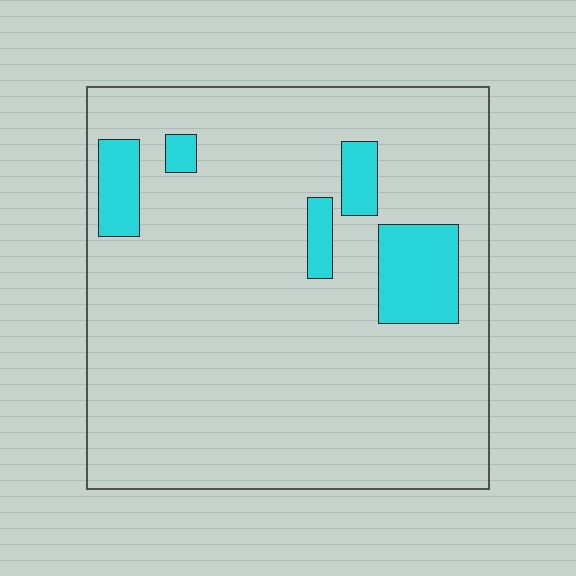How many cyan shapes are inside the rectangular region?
5.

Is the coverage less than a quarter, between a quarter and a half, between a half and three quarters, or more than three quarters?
Less than a quarter.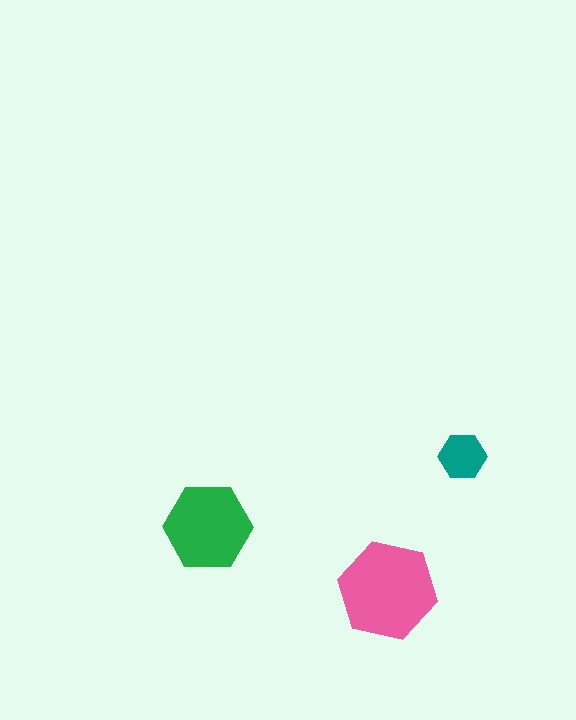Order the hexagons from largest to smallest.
the pink one, the green one, the teal one.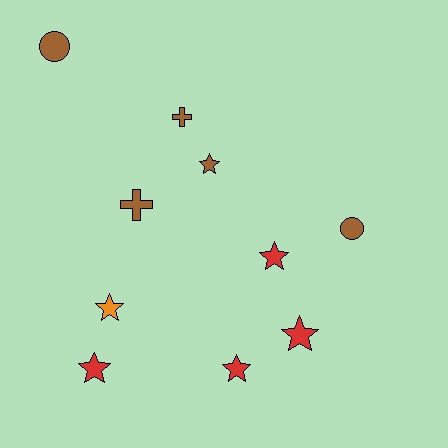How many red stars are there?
There are 4 red stars.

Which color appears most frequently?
Brown, with 5 objects.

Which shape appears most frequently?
Star, with 6 objects.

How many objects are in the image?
There are 10 objects.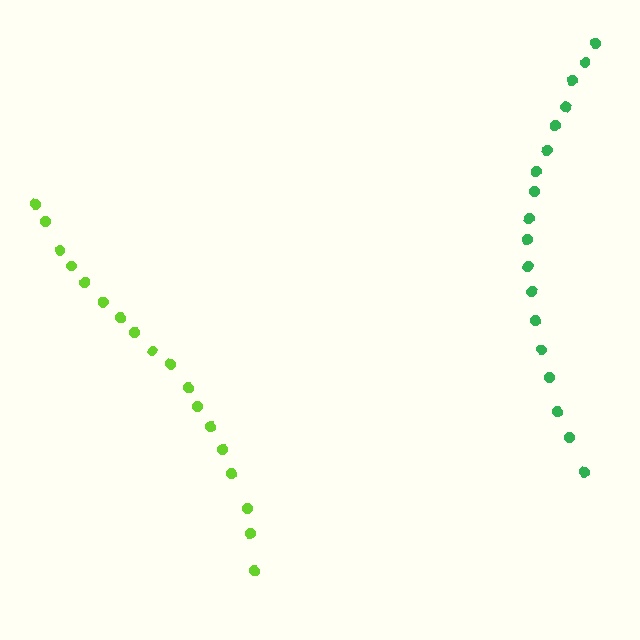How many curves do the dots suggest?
There are 2 distinct paths.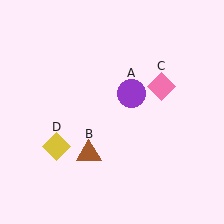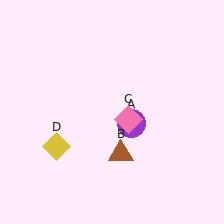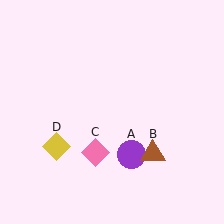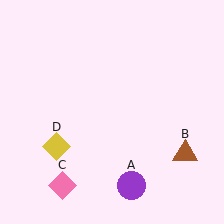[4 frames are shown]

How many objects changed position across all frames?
3 objects changed position: purple circle (object A), brown triangle (object B), pink diamond (object C).